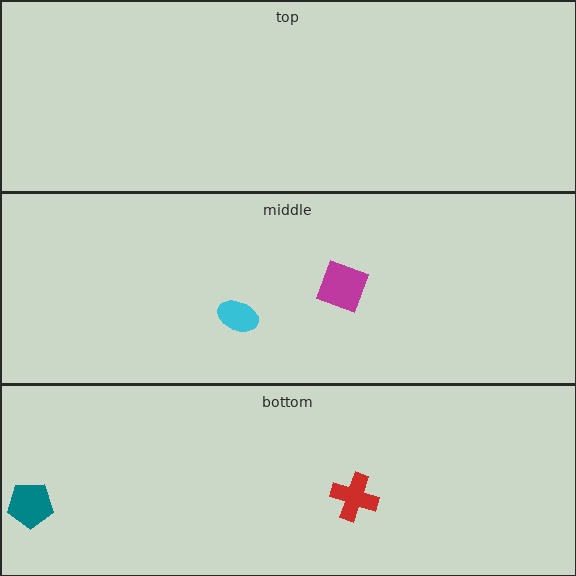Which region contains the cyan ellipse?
The middle region.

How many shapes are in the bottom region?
2.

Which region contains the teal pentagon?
The bottom region.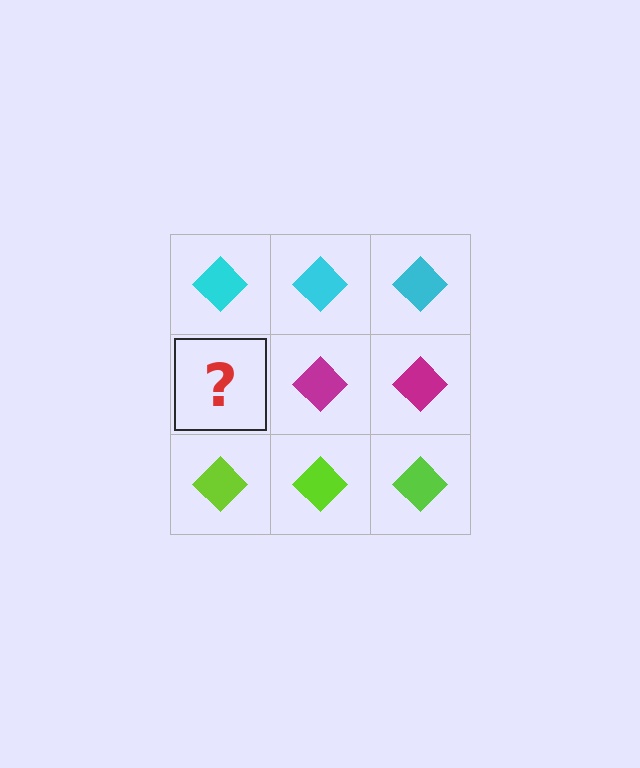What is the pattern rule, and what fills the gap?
The rule is that each row has a consistent color. The gap should be filled with a magenta diamond.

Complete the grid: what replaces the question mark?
The question mark should be replaced with a magenta diamond.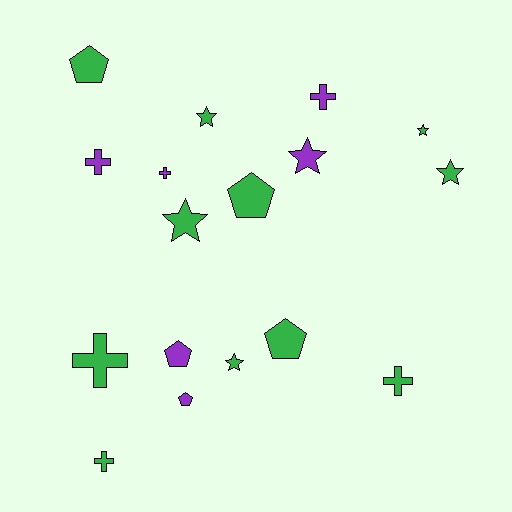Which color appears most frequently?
Green, with 11 objects.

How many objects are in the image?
There are 17 objects.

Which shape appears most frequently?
Star, with 6 objects.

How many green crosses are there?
There are 3 green crosses.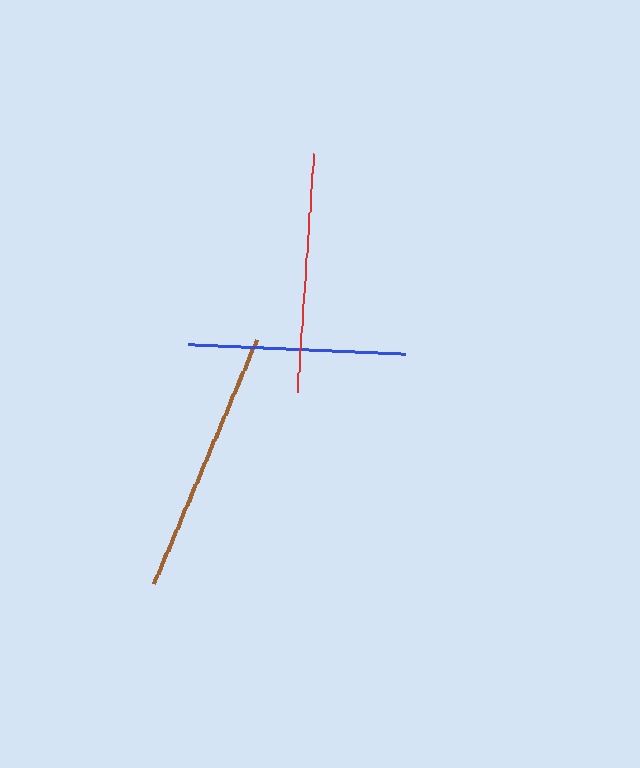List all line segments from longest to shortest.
From longest to shortest: brown, red, blue.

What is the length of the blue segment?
The blue segment is approximately 218 pixels long.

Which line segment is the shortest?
The blue line is the shortest at approximately 218 pixels.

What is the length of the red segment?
The red segment is approximately 240 pixels long.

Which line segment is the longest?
The brown line is the longest at approximately 264 pixels.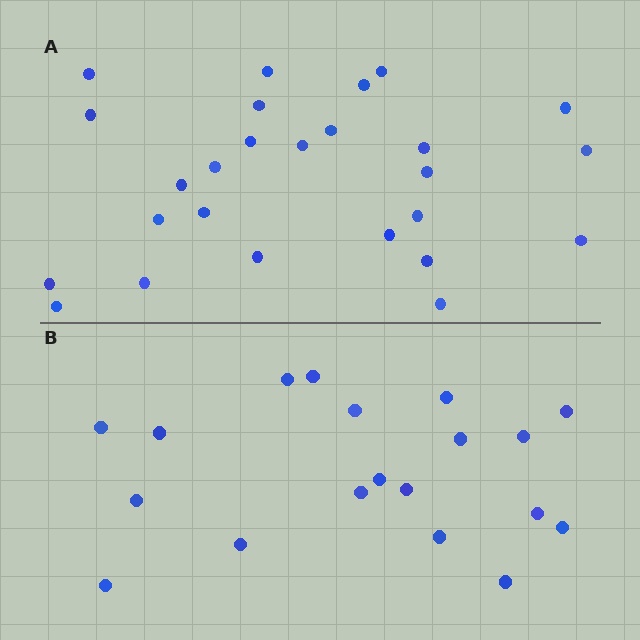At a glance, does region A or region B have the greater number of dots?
Region A (the top region) has more dots.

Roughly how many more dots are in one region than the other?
Region A has roughly 8 or so more dots than region B.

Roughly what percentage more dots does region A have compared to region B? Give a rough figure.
About 35% more.